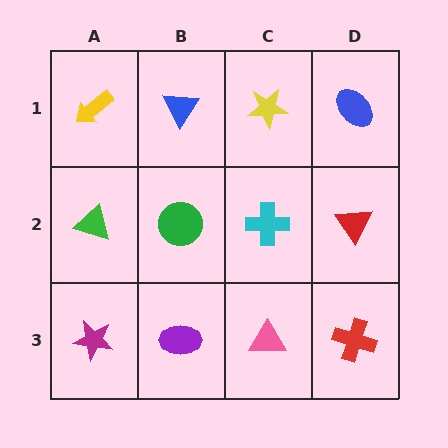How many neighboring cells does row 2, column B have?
4.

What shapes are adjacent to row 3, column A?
A green triangle (row 2, column A), a purple ellipse (row 3, column B).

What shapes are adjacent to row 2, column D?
A blue ellipse (row 1, column D), a red cross (row 3, column D), a cyan cross (row 2, column C).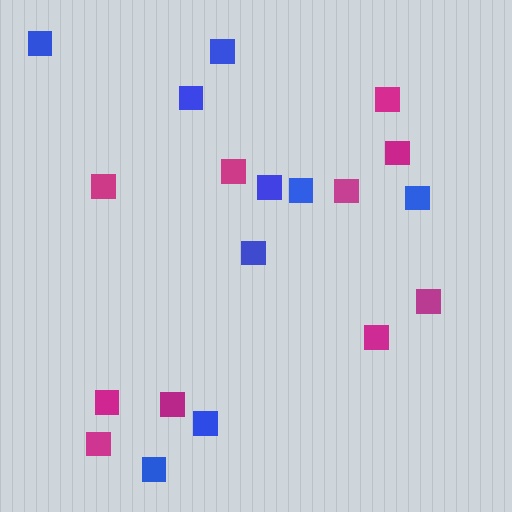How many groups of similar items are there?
There are 2 groups: one group of magenta squares (10) and one group of blue squares (9).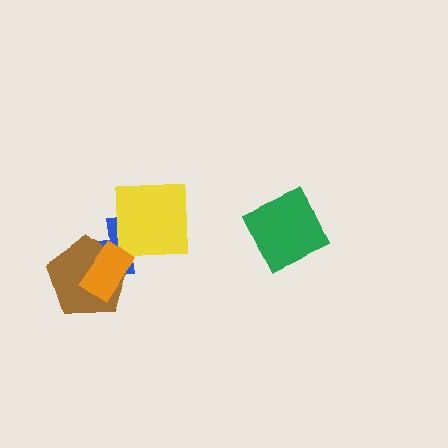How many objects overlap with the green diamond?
0 objects overlap with the green diamond.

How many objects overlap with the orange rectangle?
2 objects overlap with the orange rectangle.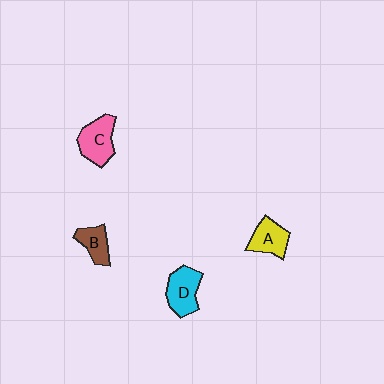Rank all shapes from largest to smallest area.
From largest to smallest: C (pink), D (cyan), A (yellow), B (brown).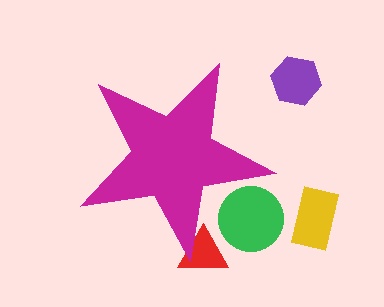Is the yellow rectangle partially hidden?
No, the yellow rectangle is fully visible.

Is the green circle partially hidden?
Yes, the green circle is partially hidden behind the magenta star.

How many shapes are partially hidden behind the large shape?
2 shapes are partially hidden.